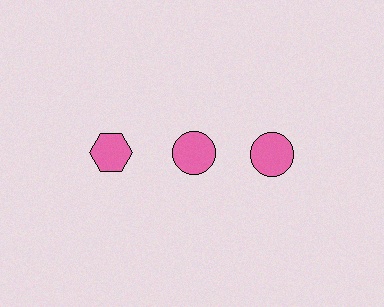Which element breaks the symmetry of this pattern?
The pink hexagon in the top row, leftmost column breaks the symmetry. All other shapes are pink circles.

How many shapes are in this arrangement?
There are 3 shapes arranged in a grid pattern.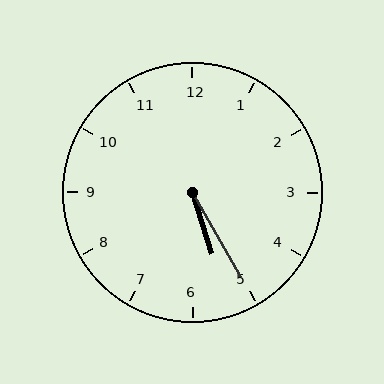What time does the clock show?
5:25.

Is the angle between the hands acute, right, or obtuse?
It is acute.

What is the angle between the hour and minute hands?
Approximately 12 degrees.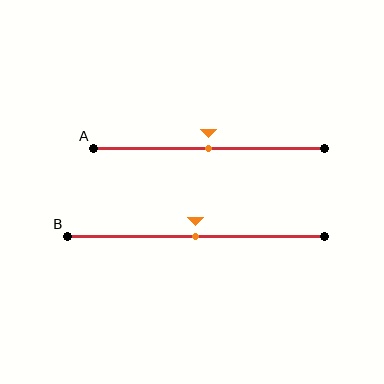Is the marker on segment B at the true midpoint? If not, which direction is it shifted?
Yes, the marker on segment B is at the true midpoint.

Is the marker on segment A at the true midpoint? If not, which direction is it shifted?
Yes, the marker on segment A is at the true midpoint.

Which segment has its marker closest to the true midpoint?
Segment A has its marker closest to the true midpoint.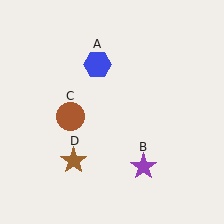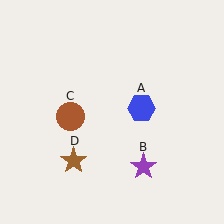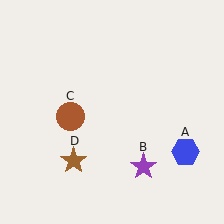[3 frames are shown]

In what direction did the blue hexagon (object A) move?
The blue hexagon (object A) moved down and to the right.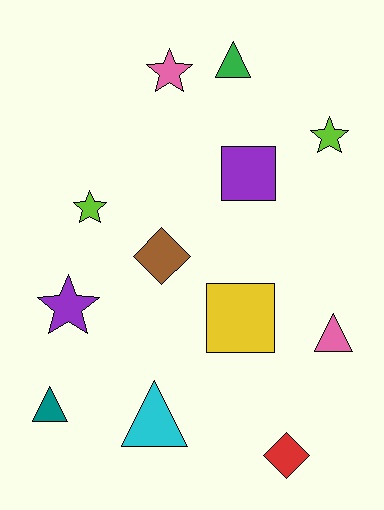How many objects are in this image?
There are 12 objects.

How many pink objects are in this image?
There are 2 pink objects.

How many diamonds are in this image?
There are 2 diamonds.